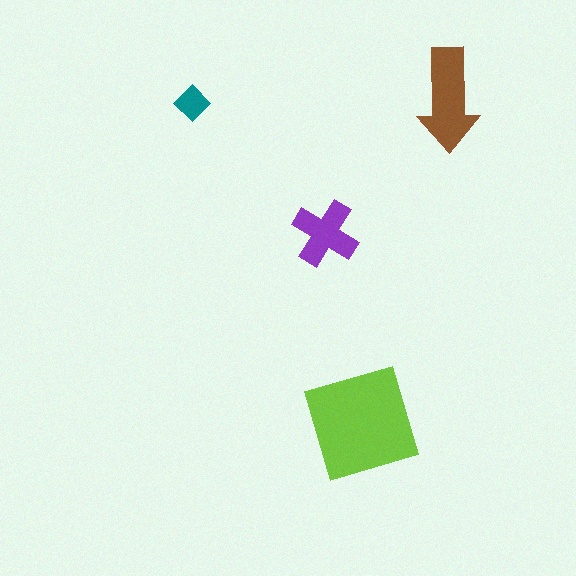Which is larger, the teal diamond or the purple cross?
The purple cross.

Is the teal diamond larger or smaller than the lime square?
Smaller.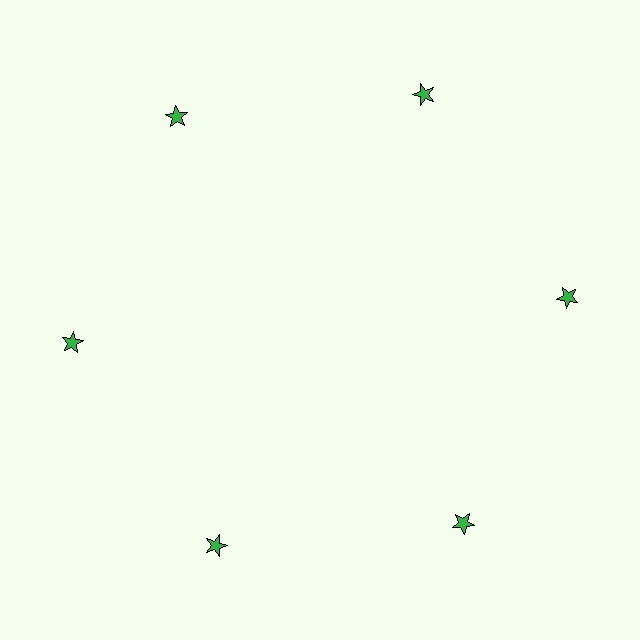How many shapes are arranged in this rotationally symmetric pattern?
There are 6 shapes, arranged in 6 groups of 1.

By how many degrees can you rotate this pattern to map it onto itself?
The pattern maps onto itself every 60 degrees of rotation.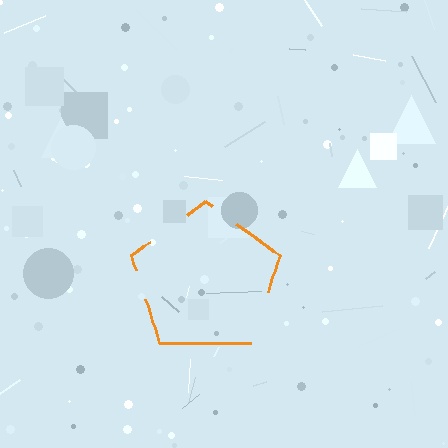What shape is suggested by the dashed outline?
The dashed outline suggests a pentagon.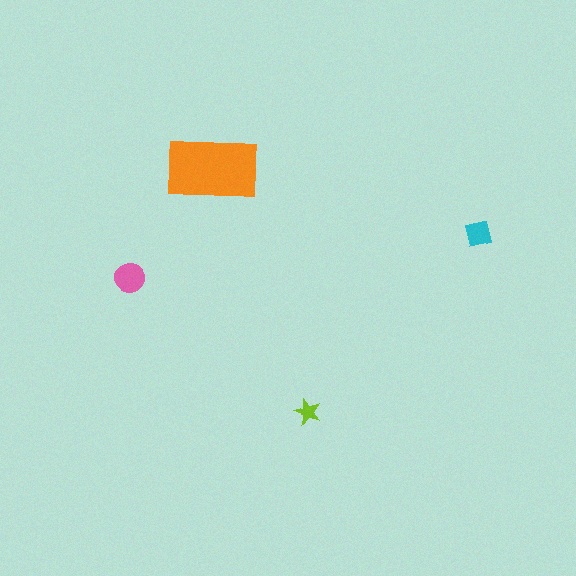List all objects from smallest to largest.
The lime star, the cyan square, the pink circle, the orange rectangle.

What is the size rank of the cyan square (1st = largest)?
3rd.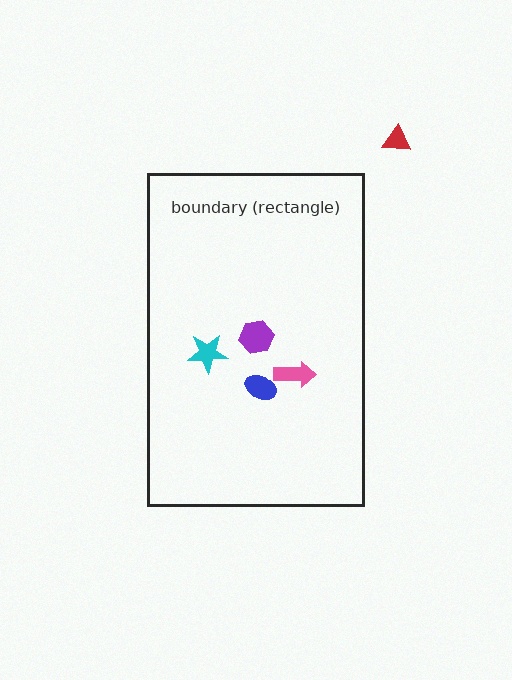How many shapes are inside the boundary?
4 inside, 1 outside.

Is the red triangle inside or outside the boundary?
Outside.